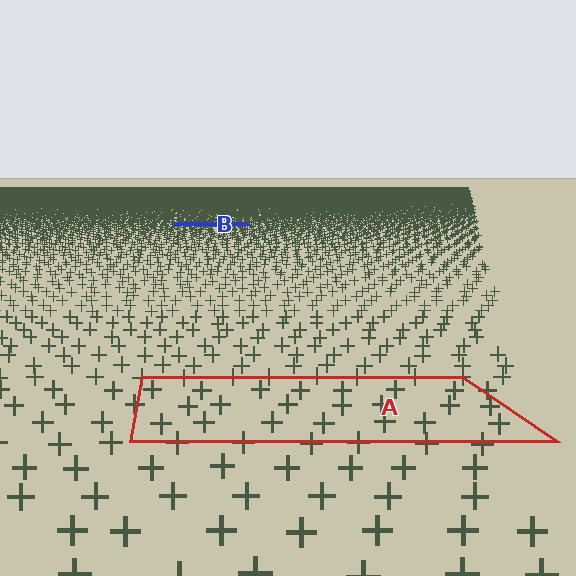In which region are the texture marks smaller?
The texture marks are smaller in region B, because it is farther away.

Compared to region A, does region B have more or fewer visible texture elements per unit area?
Region B has more texture elements per unit area — they are packed more densely because it is farther away.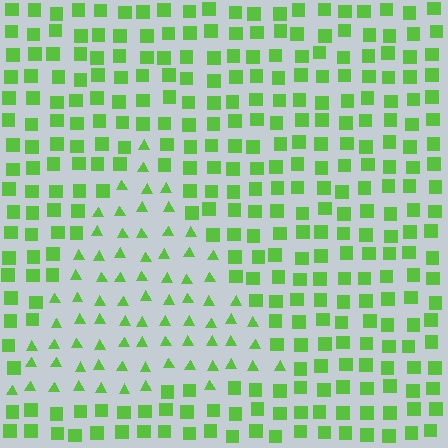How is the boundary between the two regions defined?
The boundary is defined by a change in element shape: triangles inside vs. squares outside. All elements share the same color and spacing.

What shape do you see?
I see a triangle.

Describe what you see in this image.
The image is filled with small lime elements arranged in a uniform grid. A triangle-shaped region contains triangles, while the surrounding area contains squares. The boundary is defined purely by the change in element shape.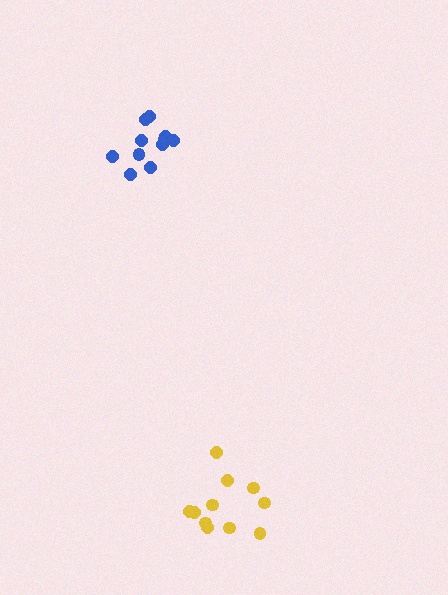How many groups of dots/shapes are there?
There are 2 groups.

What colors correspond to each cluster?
The clusters are colored: blue, yellow.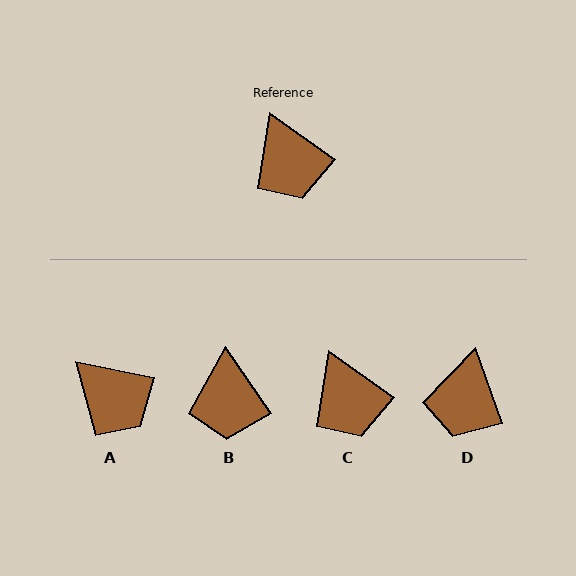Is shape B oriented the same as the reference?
No, it is off by about 21 degrees.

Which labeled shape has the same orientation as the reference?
C.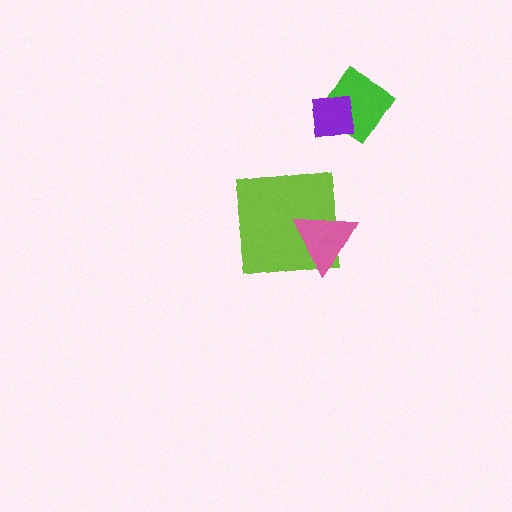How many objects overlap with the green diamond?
1 object overlaps with the green diamond.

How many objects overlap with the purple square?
1 object overlaps with the purple square.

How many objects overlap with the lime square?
1 object overlaps with the lime square.